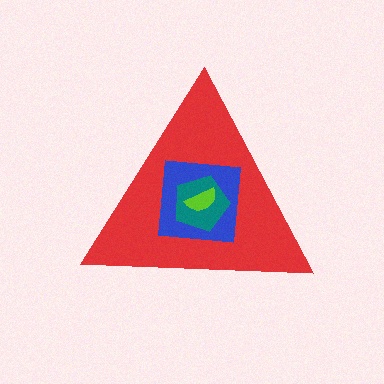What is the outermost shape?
The red triangle.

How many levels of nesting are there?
4.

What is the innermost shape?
The lime semicircle.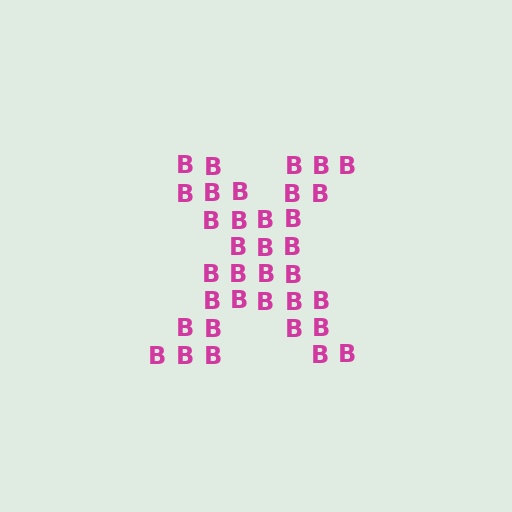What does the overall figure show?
The overall figure shows the letter X.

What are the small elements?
The small elements are letter B's.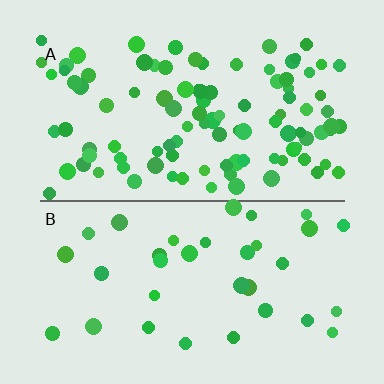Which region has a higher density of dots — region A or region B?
A (the top).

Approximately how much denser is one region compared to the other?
Approximately 2.9× — region A over region B.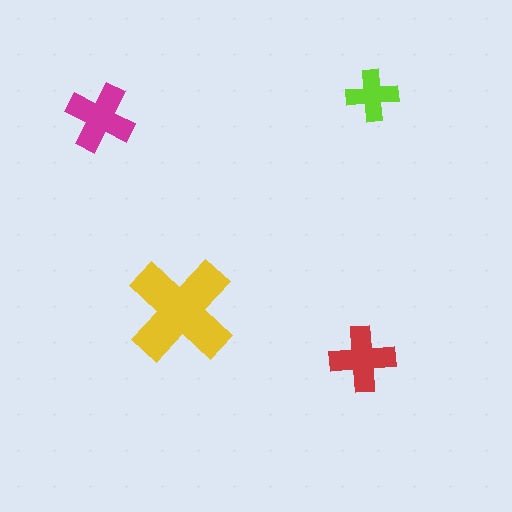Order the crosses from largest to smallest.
the yellow one, the magenta one, the red one, the lime one.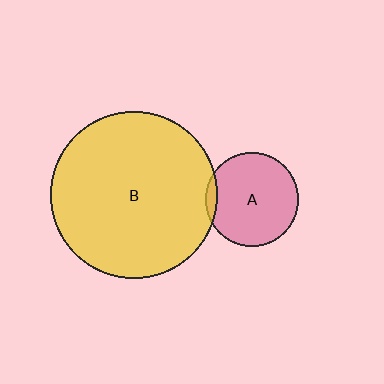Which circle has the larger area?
Circle B (yellow).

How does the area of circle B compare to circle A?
Approximately 3.2 times.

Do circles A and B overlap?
Yes.